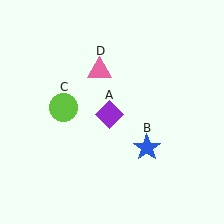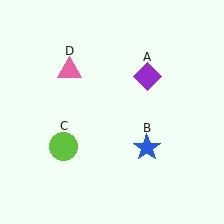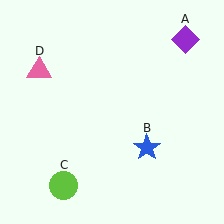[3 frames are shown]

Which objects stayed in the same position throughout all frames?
Blue star (object B) remained stationary.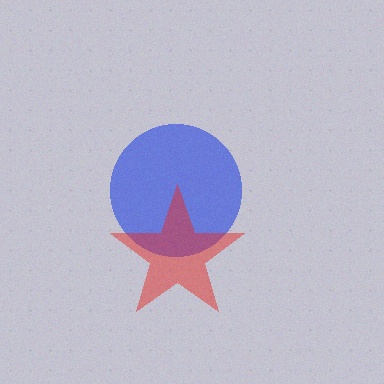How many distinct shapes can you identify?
There are 2 distinct shapes: a blue circle, a red star.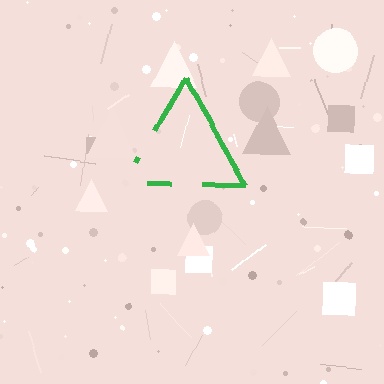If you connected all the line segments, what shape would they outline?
They would outline a triangle.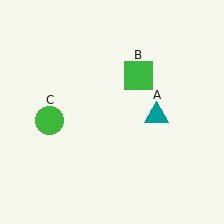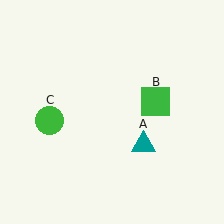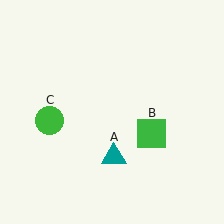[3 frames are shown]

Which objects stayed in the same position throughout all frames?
Green circle (object C) remained stationary.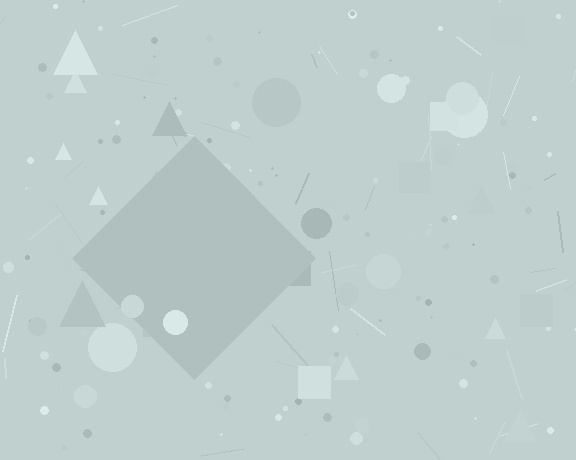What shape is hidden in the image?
A diamond is hidden in the image.